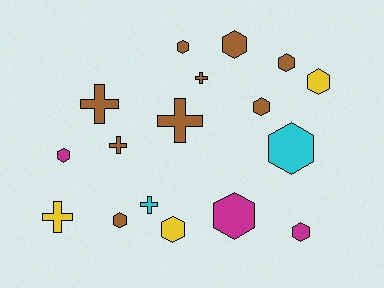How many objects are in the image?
There are 17 objects.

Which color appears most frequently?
Brown, with 9 objects.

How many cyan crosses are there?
There is 1 cyan cross.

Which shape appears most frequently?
Hexagon, with 11 objects.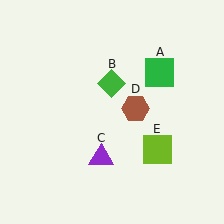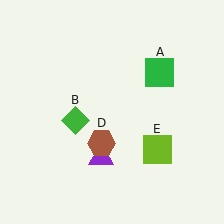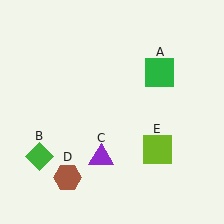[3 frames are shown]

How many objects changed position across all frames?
2 objects changed position: green diamond (object B), brown hexagon (object D).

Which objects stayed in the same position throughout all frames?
Green square (object A) and purple triangle (object C) and lime square (object E) remained stationary.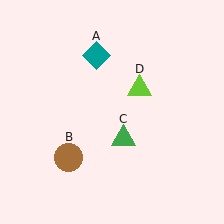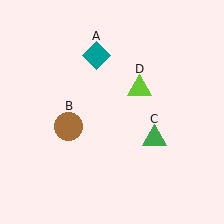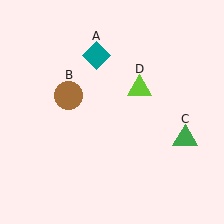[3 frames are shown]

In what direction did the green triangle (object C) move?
The green triangle (object C) moved right.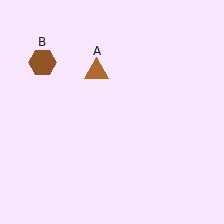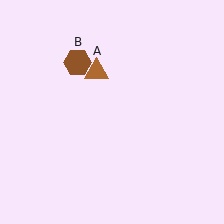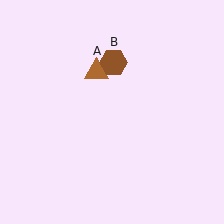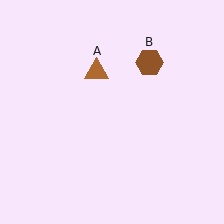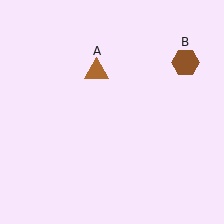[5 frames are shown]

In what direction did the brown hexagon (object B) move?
The brown hexagon (object B) moved right.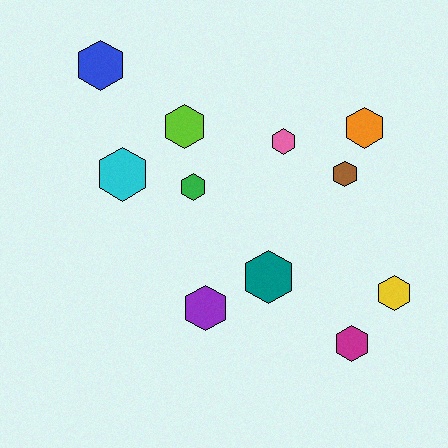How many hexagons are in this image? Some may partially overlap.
There are 11 hexagons.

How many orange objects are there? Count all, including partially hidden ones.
There is 1 orange object.